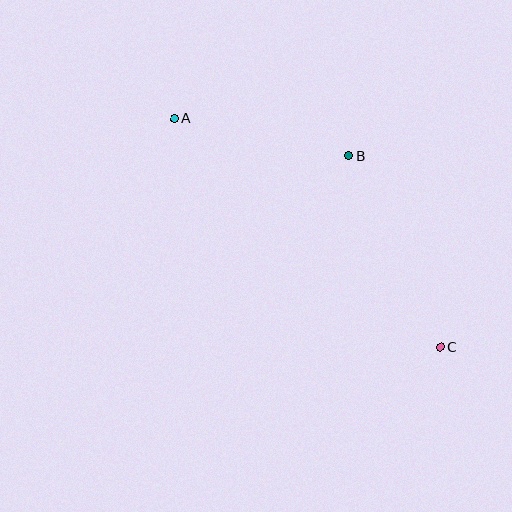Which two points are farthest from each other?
Points A and C are farthest from each other.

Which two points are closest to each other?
Points A and B are closest to each other.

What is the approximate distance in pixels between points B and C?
The distance between B and C is approximately 212 pixels.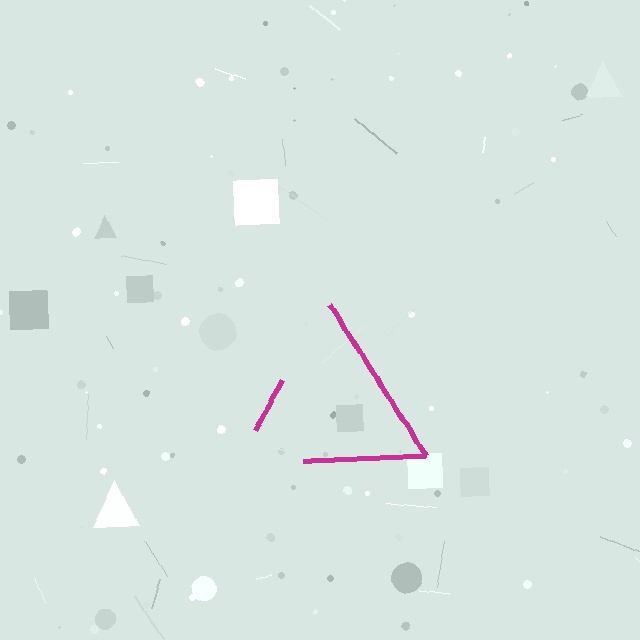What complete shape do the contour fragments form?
The contour fragments form a triangle.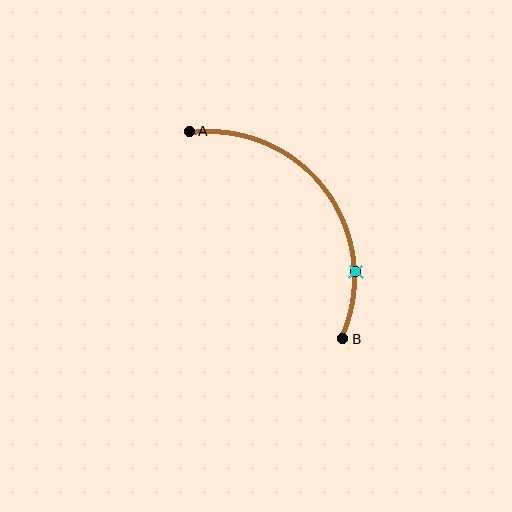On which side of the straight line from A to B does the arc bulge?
The arc bulges above and to the right of the straight line connecting A and B.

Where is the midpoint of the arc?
The arc midpoint is the point on the curve farthest from the straight line joining A and B. It sits above and to the right of that line.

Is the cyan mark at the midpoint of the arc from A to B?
No. The cyan mark lies on the arc but is closer to endpoint B. The arc midpoint would be at the point on the curve equidistant along the arc from both A and B.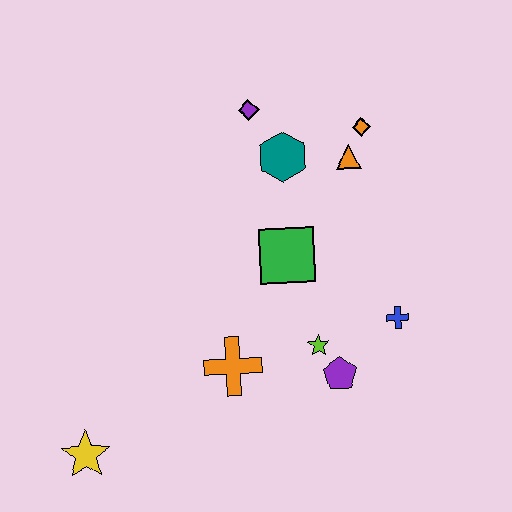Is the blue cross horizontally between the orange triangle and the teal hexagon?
No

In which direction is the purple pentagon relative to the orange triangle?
The purple pentagon is below the orange triangle.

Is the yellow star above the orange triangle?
No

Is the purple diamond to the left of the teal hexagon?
Yes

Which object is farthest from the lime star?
The yellow star is farthest from the lime star.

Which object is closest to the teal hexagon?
The purple diamond is closest to the teal hexagon.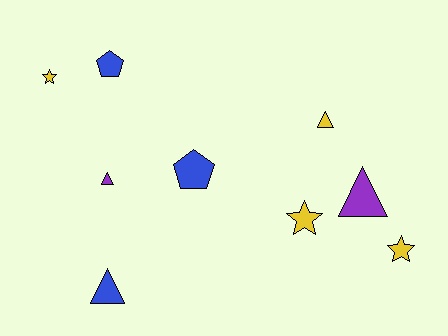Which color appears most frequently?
Yellow, with 4 objects.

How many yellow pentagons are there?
There are no yellow pentagons.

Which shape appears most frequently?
Triangle, with 4 objects.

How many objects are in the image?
There are 9 objects.